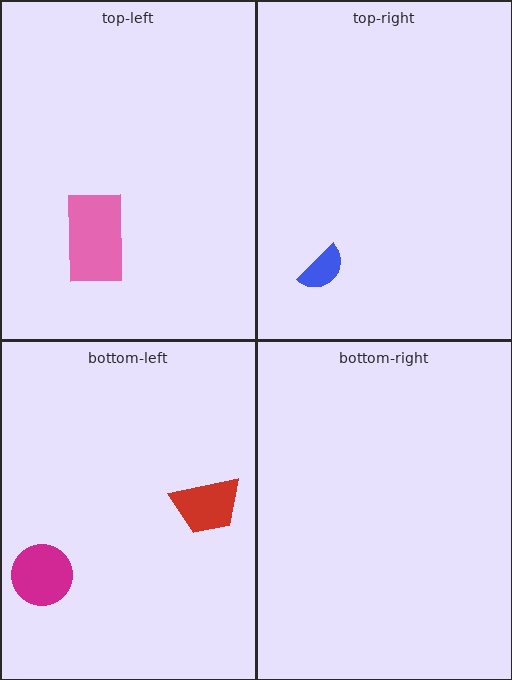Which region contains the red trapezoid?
The bottom-left region.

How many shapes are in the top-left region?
1.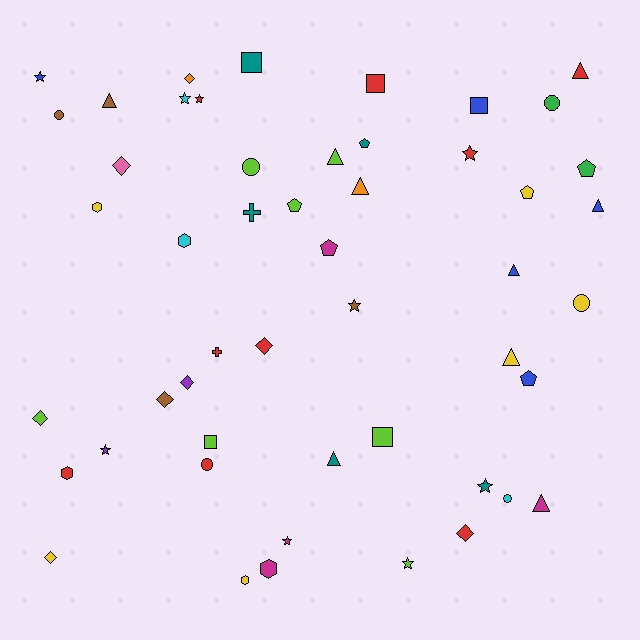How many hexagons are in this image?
There are 5 hexagons.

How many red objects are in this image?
There are 9 red objects.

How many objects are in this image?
There are 50 objects.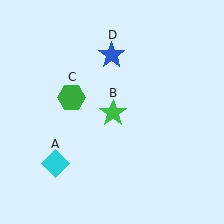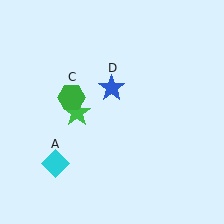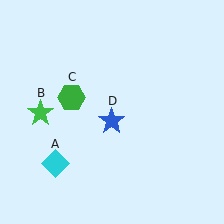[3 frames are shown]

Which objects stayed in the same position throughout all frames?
Cyan diamond (object A) and green hexagon (object C) remained stationary.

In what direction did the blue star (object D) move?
The blue star (object D) moved down.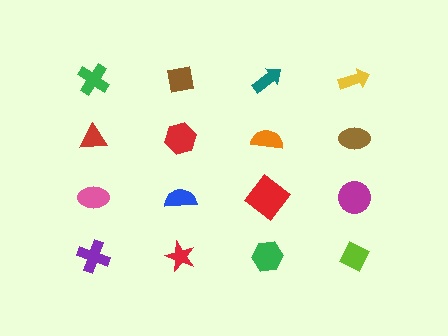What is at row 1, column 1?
A green cross.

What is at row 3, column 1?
A pink ellipse.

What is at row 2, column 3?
An orange semicircle.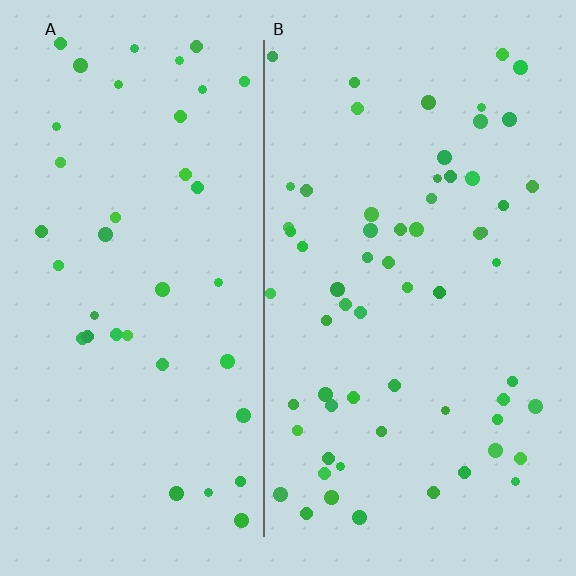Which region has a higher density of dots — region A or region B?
B (the right).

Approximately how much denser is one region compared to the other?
Approximately 1.6× — region B over region A.